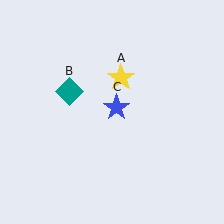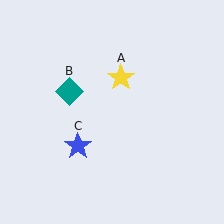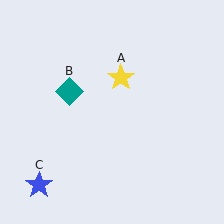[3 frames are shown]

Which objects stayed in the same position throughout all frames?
Yellow star (object A) and teal diamond (object B) remained stationary.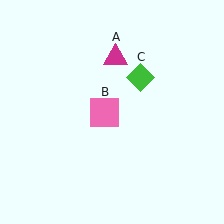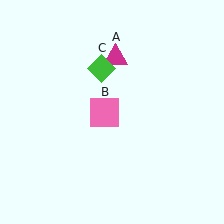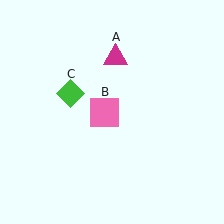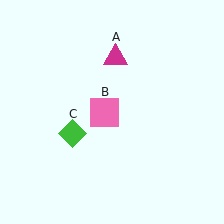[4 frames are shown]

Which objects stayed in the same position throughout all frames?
Magenta triangle (object A) and pink square (object B) remained stationary.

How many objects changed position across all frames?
1 object changed position: green diamond (object C).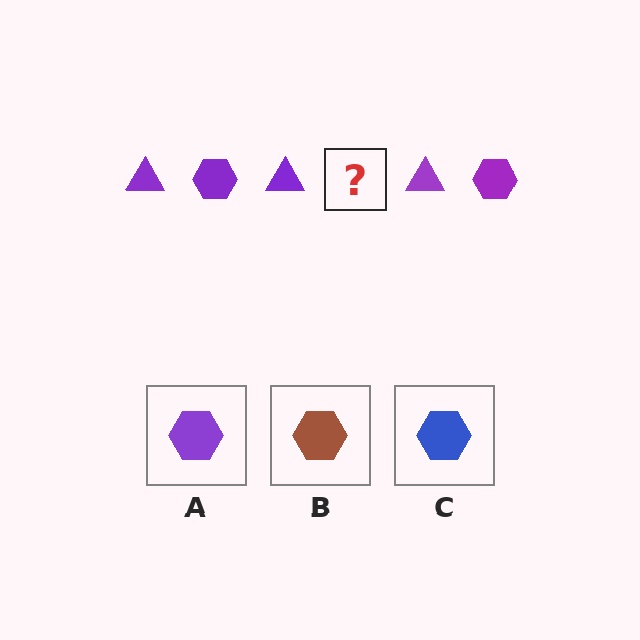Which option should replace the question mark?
Option A.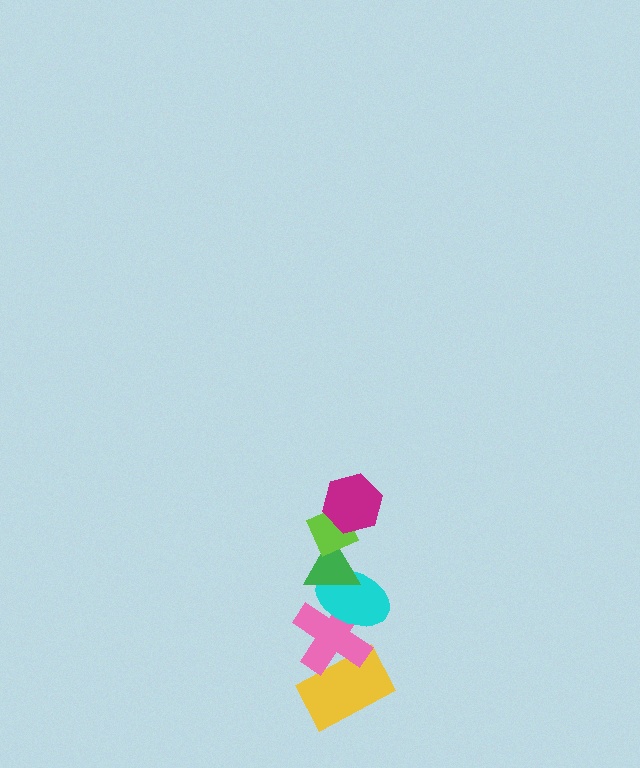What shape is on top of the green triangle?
The lime diamond is on top of the green triangle.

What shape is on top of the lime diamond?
The magenta hexagon is on top of the lime diamond.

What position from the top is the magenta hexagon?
The magenta hexagon is 1st from the top.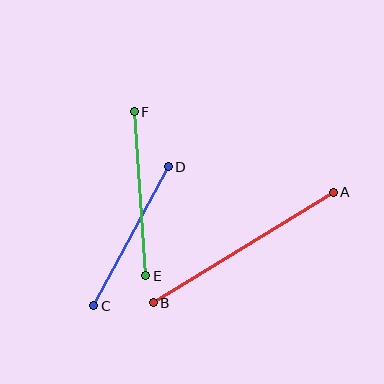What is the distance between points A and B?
The distance is approximately 211 pixels.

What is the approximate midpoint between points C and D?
The midpoint is at approximately (131, 236) pixels.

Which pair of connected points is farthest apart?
Points A and B are farthest apart.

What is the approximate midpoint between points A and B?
The midpoint is at approximately (243, 248) pixels.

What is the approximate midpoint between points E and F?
The midpoint is at approximately (140, 194) pixels.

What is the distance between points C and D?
The distance is approximately 158 pixels.